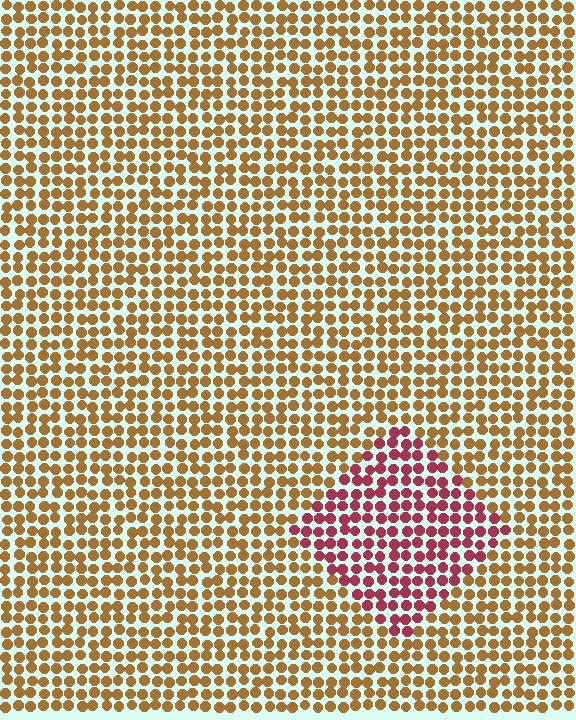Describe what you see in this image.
The image is filled with small brown elements in a uniform arrangement. A diamond-shaped region is visible where the elements are tinted to a slightly different hue, forming a subtle color boundary.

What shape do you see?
I see a diamond.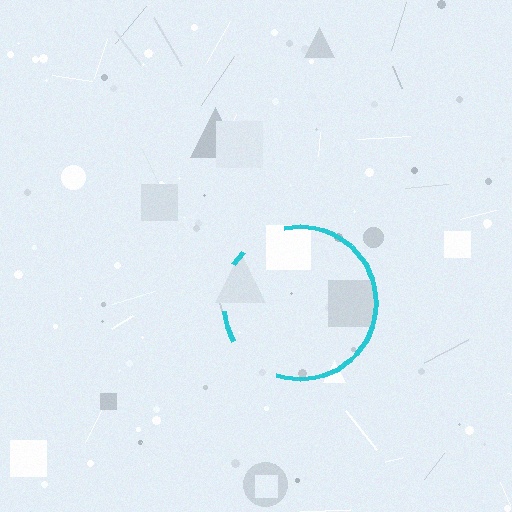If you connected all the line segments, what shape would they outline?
They would outline a circle.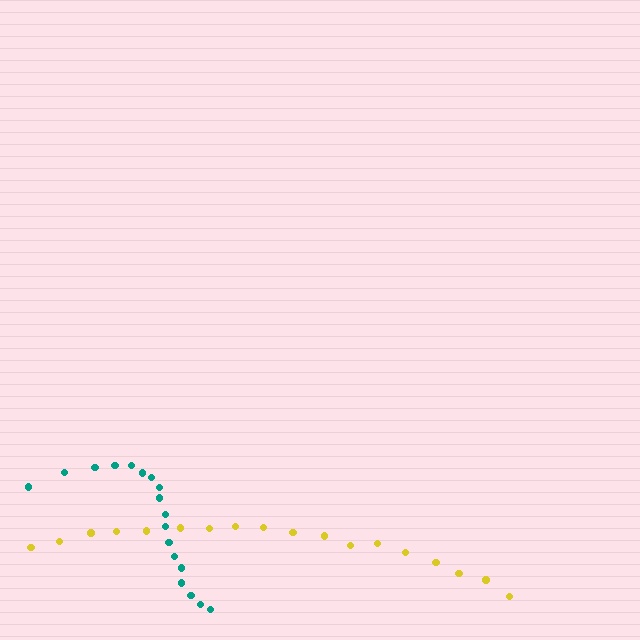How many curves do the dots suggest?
There are 2 distinct paths.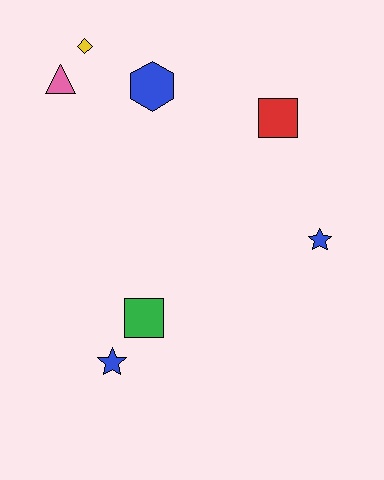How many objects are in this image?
There are 7 objects.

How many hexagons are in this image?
There is 1 hexagon.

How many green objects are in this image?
There is 1 green object.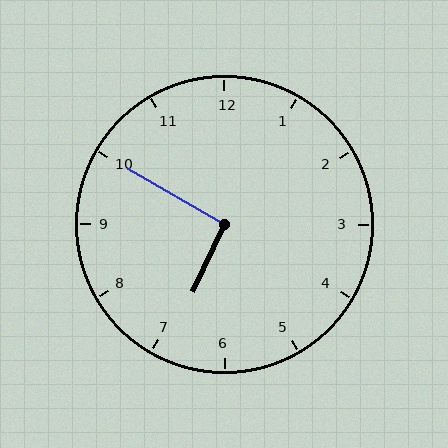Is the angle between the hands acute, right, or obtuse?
It is right.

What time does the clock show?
6:50.